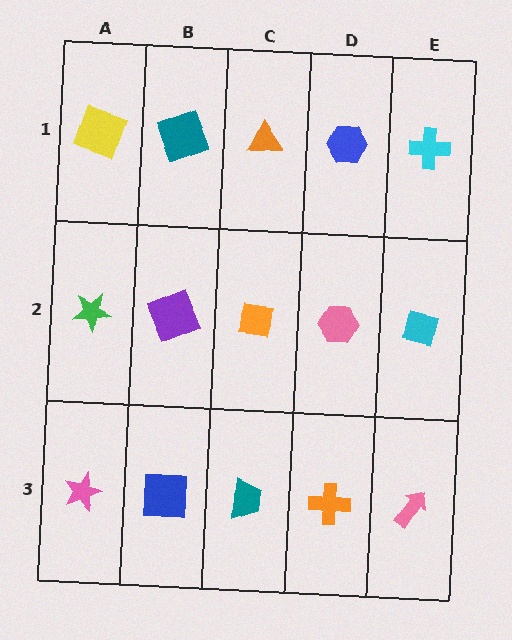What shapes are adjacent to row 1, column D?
A pink hexagon (row 2, column D), an orange triangle (row 1, column C), a cyan cross (row 1, column E).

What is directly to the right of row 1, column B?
An orange triangle.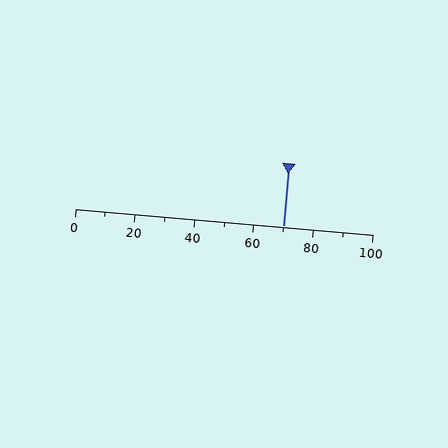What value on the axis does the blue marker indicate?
The marker indicates approximately 70.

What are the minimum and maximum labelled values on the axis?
The axis runs from 0 to 100.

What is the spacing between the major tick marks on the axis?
The major ticks are spaced 20 apart.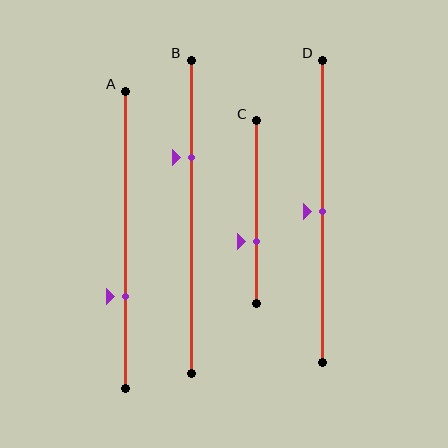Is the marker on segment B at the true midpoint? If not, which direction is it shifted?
No, the marker on segment B is shifted upward by about 19% of the segment length.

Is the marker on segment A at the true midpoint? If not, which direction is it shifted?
No, the marker on segment A is shifted downward by about 19% of the segment length.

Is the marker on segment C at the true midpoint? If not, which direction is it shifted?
No, the marker on segment C is shifted downward by about 16% of the segment length.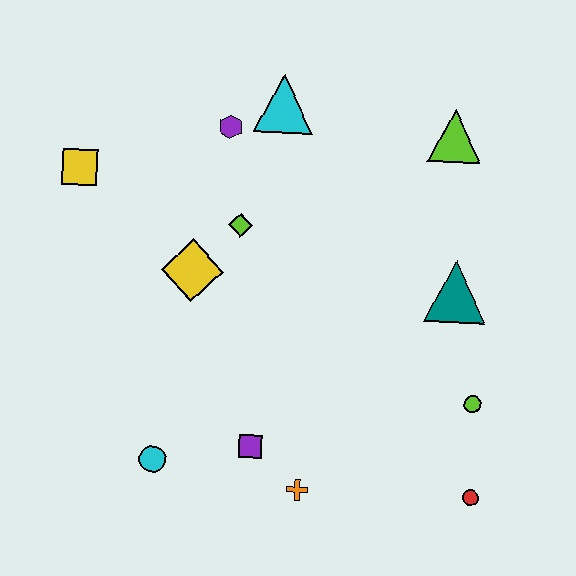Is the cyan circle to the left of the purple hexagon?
Yes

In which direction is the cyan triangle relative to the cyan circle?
The cyan triangle is above the cyan circle.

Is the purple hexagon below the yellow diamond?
No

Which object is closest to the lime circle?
The red circle is closest to the lime circle.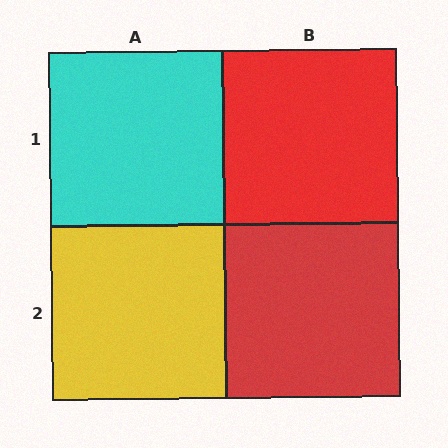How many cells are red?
2 cells are red.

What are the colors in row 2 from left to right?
Yellow, red.